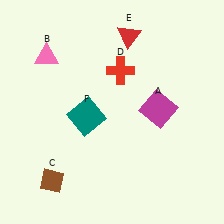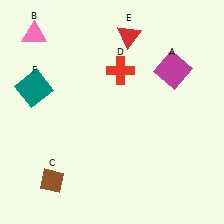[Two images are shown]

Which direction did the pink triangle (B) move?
The pink triangle (B) moved up.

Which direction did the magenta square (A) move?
The magenta square (A) moved up.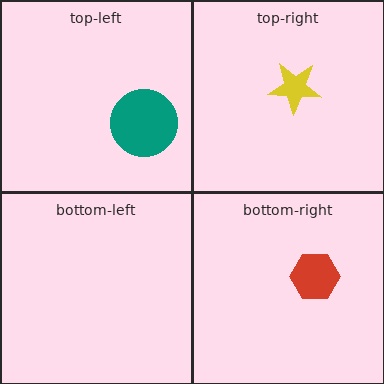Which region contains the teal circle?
The top-left region.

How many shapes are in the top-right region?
1.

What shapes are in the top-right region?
The yellow star.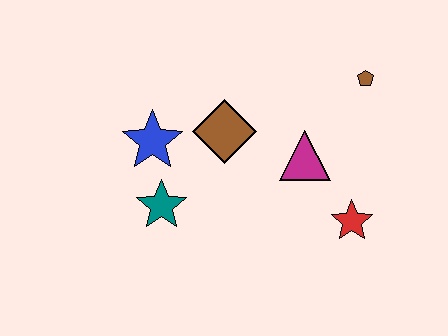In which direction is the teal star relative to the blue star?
The teal star is below the blue star.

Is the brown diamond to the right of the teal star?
Yes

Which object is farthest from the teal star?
The brown pentagon is farthest from the teal star.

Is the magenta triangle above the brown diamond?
No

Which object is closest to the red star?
The magenta triangle is closest to the red star.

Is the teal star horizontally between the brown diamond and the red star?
No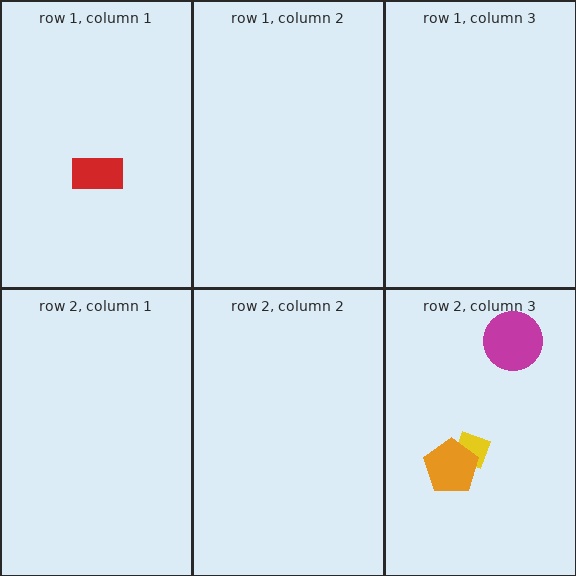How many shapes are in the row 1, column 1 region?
1.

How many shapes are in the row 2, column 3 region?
3.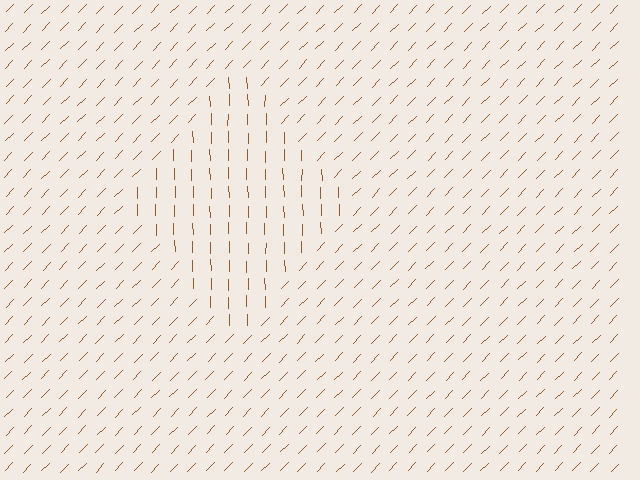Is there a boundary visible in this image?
Yes, there is a texture boundary formed by a change in line orientation.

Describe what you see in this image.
The image is filled with small brown line segments. A diamond region in the image has lines oriented differently from the surrounding lines, creating a visible texture boundary.